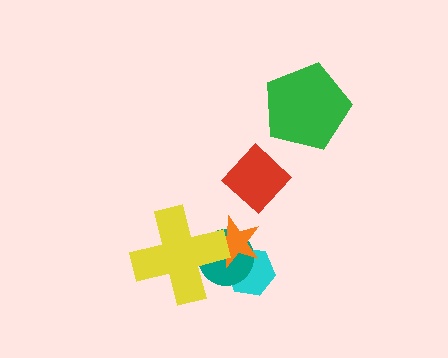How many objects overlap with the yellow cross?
2 objects overlap with the yellow cross.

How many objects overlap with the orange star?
3 objects overlap with the orange star.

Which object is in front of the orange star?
The yellow cross is in front of the orange star.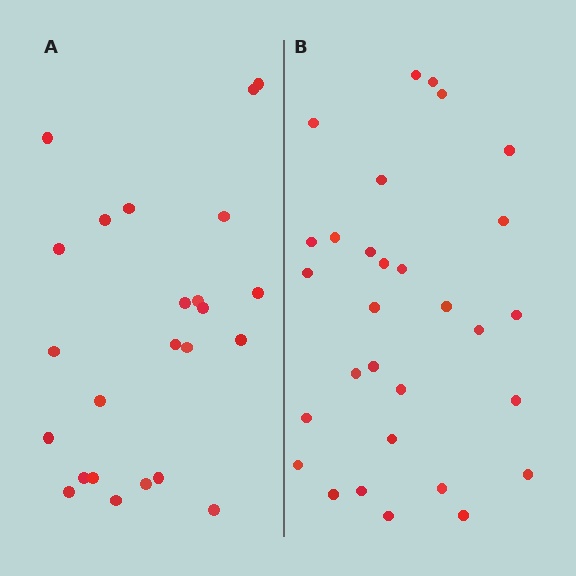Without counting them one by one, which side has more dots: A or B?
Region B (the right region) has more dots.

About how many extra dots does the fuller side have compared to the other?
Region B has about 6 more dots than region A.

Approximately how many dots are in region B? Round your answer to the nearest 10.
About 30 dots.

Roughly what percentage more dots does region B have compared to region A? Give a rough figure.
About 25% more.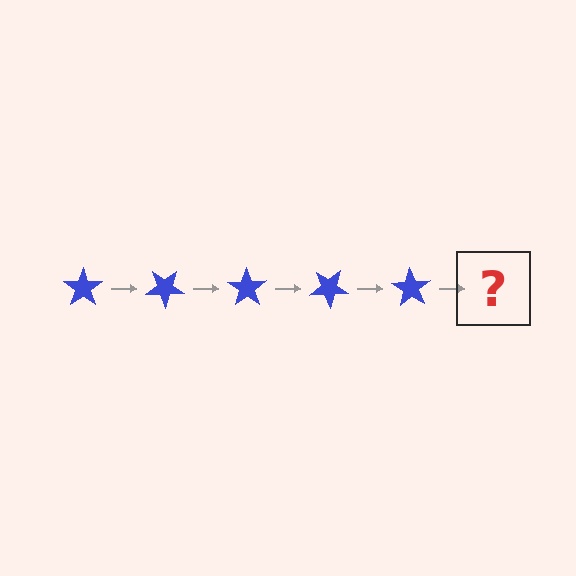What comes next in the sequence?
The next element should be a blue star rotated 175 degrees.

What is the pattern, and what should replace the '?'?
The pattern is that the star rotates 35 degrees each step. The '?' should be a blue star rotated 175 degrees.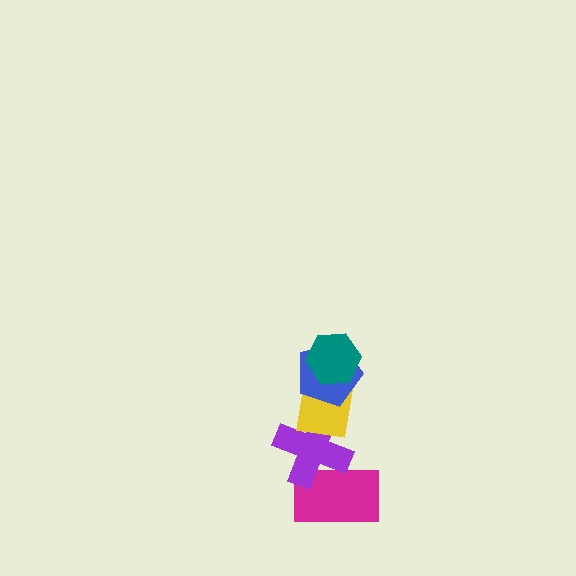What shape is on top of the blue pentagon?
The teal hexagon is on top of the blue pentagon.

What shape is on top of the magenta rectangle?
The purple cross is on top of the magenta rectangle.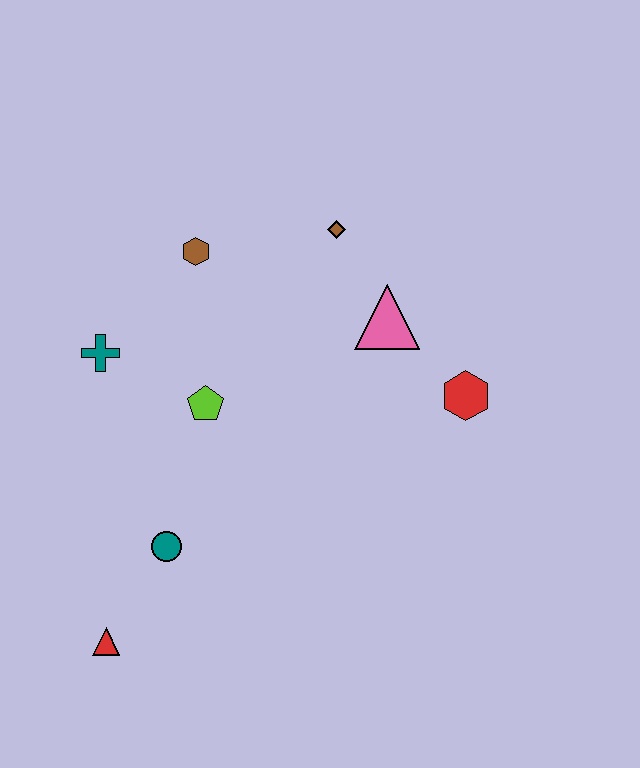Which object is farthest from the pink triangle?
The red triangle is farthest from the pink triangle.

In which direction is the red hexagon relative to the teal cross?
The red hexagon is to the right of the teal cross.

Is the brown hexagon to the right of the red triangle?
Yes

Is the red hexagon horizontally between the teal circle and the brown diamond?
No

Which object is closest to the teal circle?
The red triangle is closest to the teal circle.